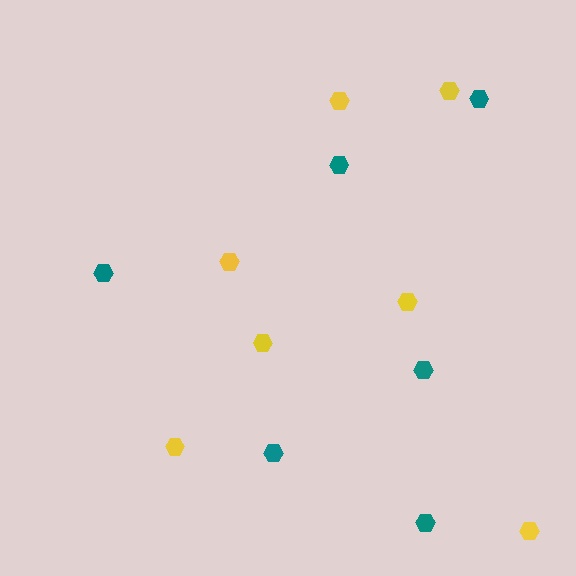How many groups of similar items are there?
There are 2 groups: one group of teal hexagons (6) and one group of yellow hexagons (7).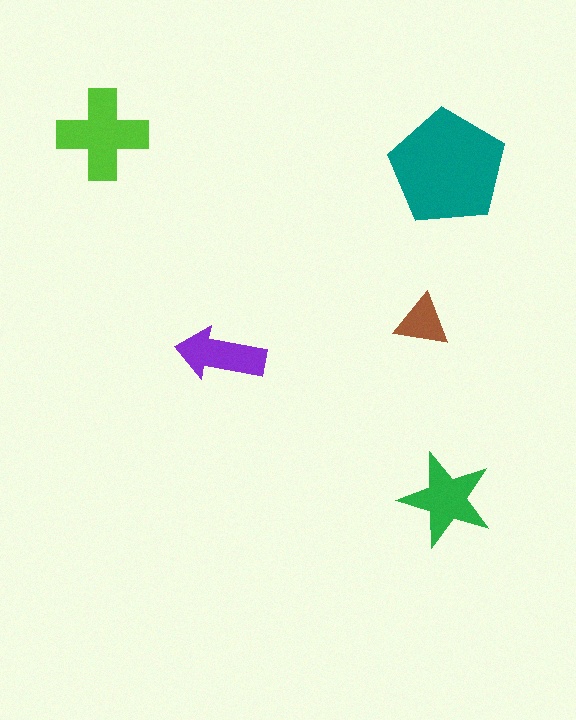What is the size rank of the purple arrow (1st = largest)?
4th.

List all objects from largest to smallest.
The teal pentagon, the lime cross, the green star, the purple arrow, the brown triangle.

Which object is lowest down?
The green star is bottommost.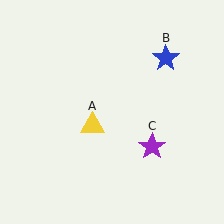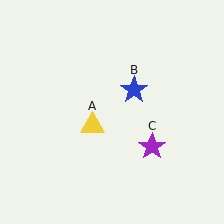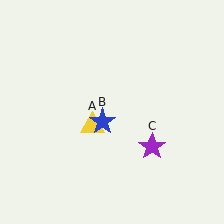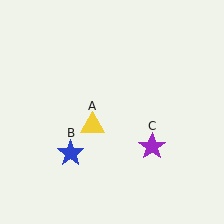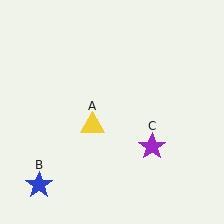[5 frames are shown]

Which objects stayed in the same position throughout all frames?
Yellow triangle (object A) and purple star (object C) remained stationary.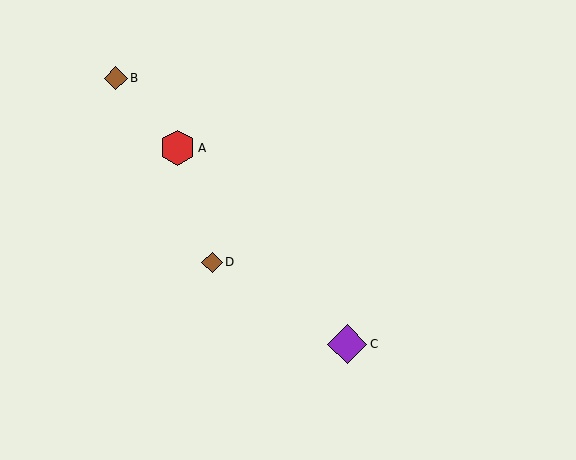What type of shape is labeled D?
Shape D is a brown diamond.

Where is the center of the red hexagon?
The center of the red hexagon is at (178, 148).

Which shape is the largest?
The purple diamond (labeled C) is the largest.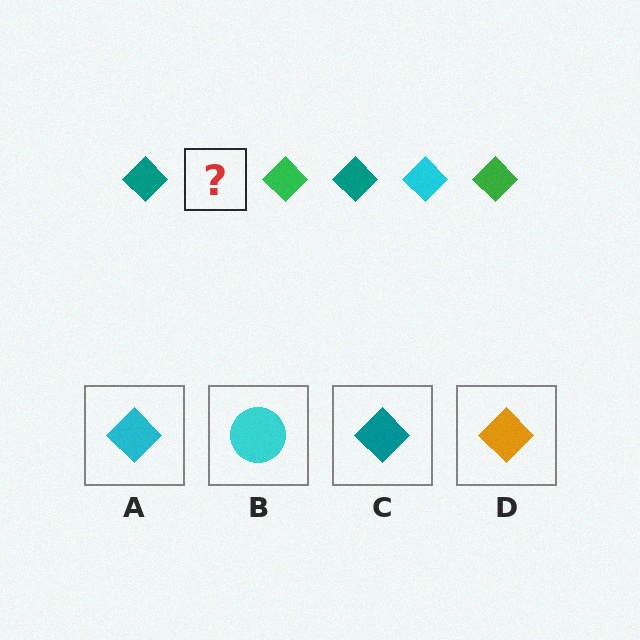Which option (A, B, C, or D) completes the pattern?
A.